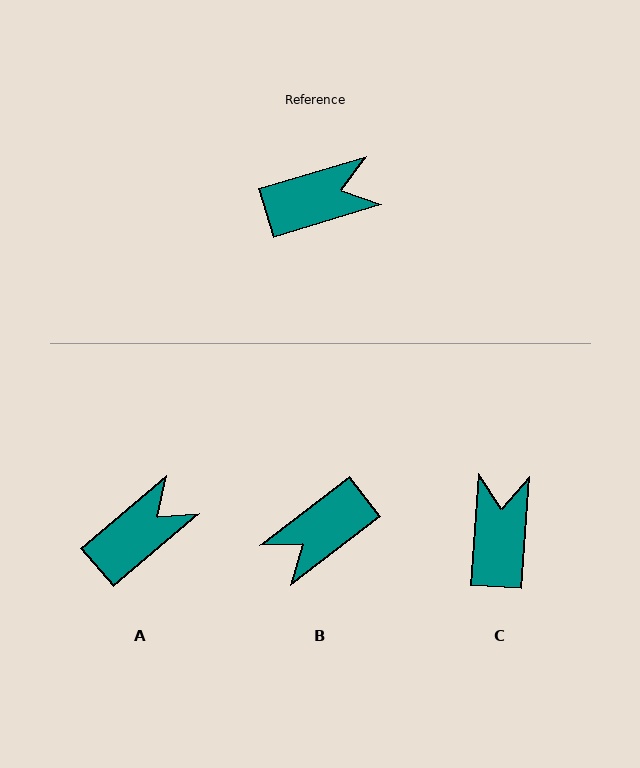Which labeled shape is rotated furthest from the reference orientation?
B, about 159 degrees away.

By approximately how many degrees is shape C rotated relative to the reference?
Approximately 69 degrees counter-clockwise.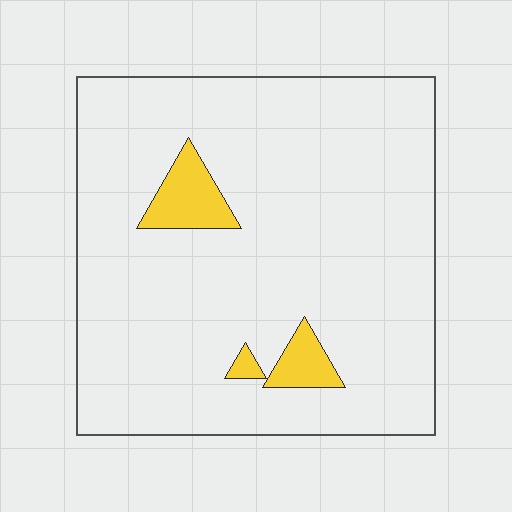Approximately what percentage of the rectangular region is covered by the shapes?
Approximately 5%.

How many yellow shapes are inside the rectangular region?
3.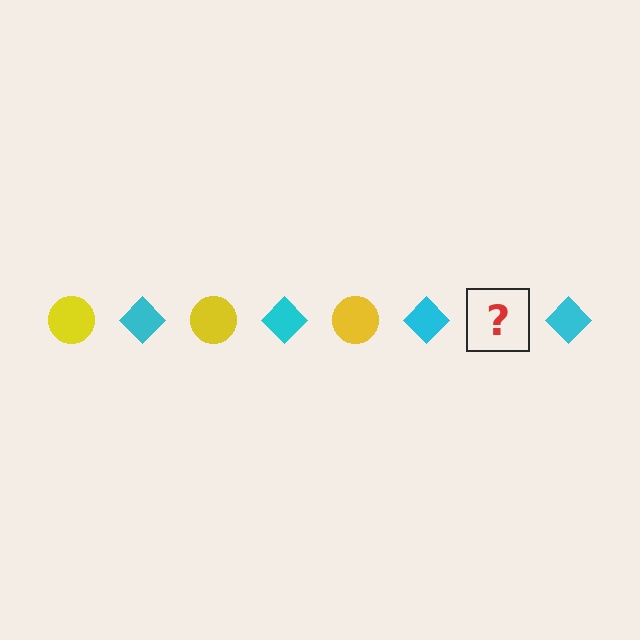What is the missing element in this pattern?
The missing element is a yellow circle.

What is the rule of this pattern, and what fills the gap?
The rule is that the pattern alternates between yellow circle and cyan diamond. The gap should be filled with a yellow circle.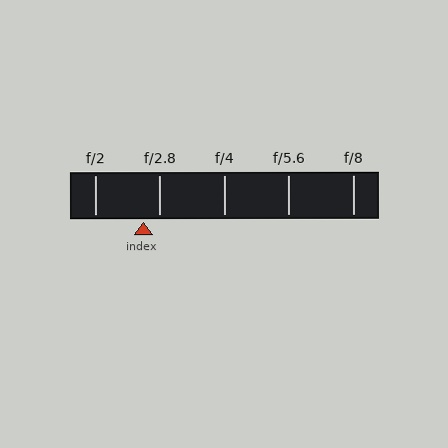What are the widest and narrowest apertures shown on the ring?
The widest aperture shown is f/2 and the narrowest is f/8.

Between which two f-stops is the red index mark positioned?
The index mark is between f/2 and f/2.8.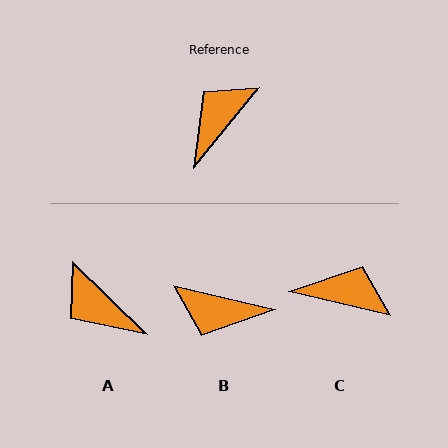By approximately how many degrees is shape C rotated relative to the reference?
Approximately 63 degrees clockwise.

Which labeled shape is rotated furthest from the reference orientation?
B, about 117 degrees away.